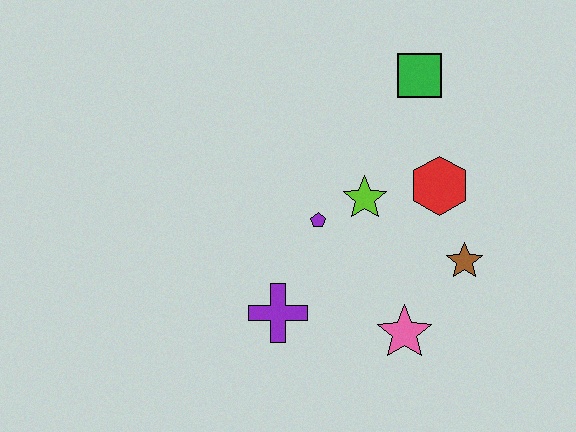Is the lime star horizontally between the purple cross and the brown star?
Yes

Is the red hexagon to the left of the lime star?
No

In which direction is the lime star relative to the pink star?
The lime star is above the pink star.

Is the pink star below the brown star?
Yes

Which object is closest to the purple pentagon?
The lime star is closest to the purple pentagon.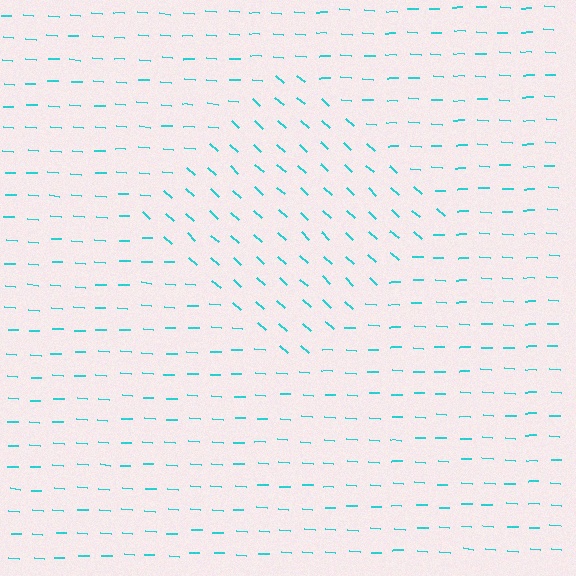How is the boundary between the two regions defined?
The boundary is defined purely by a change in line orientation (approximately 39 degrees difference). All lines are the same color and thickness.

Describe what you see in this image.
The image is filled with small cyan line segments. A diamond region in the image has lines oriented differently from the surrounding lines, creating a visible texture boundary.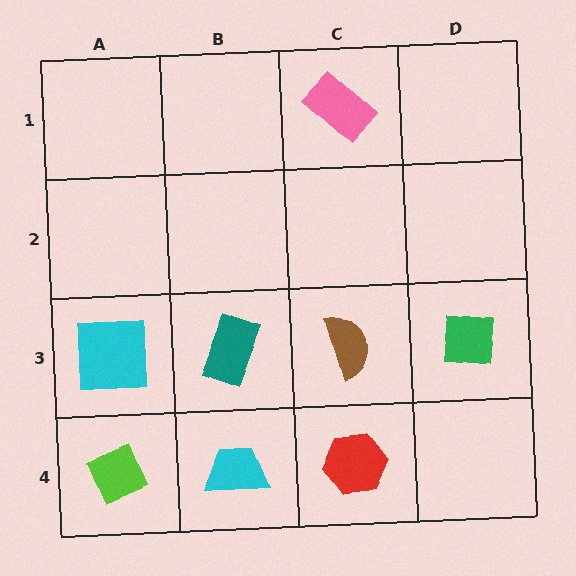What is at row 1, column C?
A pink rectangle.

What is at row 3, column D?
A green square.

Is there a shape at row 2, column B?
No, that cell is empty.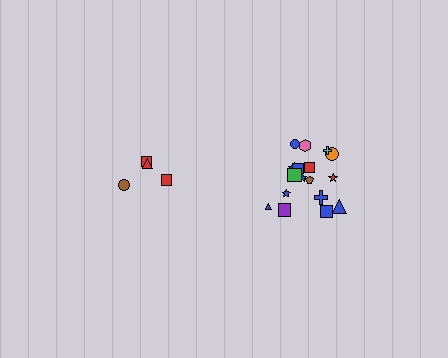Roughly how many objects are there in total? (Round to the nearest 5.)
Roughly 20 objects in total.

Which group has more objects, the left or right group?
The right group.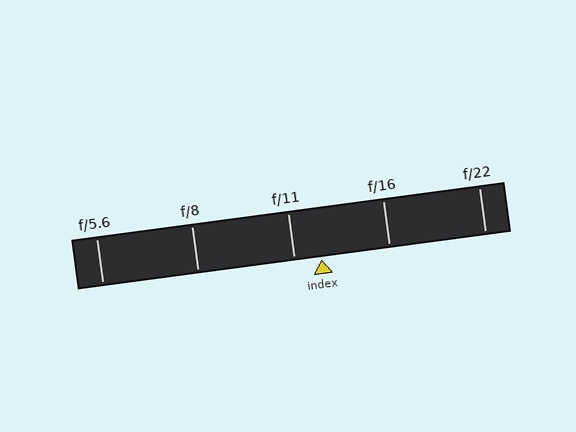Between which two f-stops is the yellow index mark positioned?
The index mark is between f/11 and f/16.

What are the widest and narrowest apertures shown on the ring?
The widest aperture shown is f/5.6 and the narrowest is f/22.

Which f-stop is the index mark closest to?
The index mark is closest to f/11.